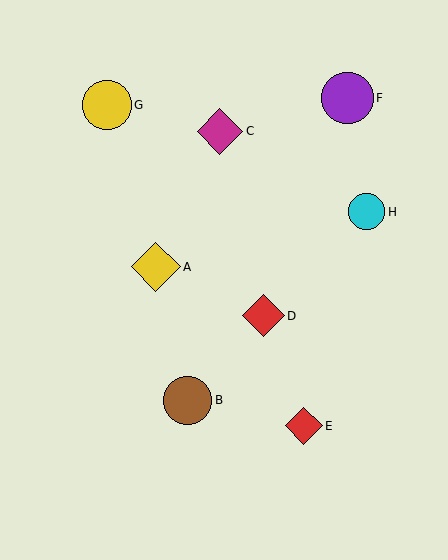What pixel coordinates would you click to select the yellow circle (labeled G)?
Click at (107, 105) to select the yellow circle G.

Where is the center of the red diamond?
The center of the red diamond is at (263, 316).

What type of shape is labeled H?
Shape H is a cyan circle.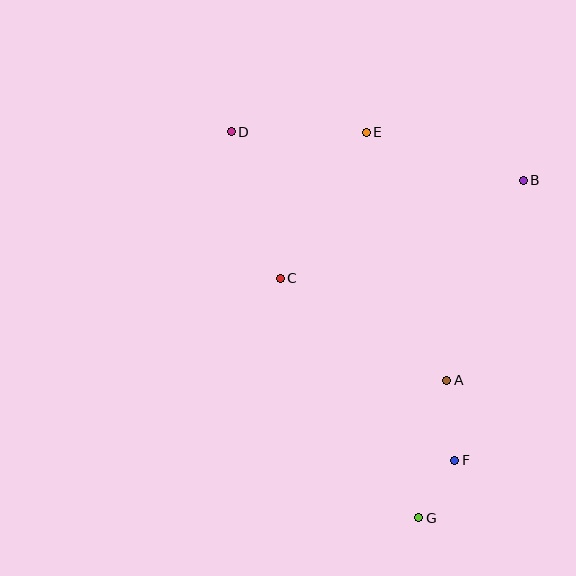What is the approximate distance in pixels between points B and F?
The distance between B and F is approximately 288 pixels.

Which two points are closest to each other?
Points F and G are closest to each other.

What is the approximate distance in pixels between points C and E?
The distance between C and E is approximately 169 pixels.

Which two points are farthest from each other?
Points D and G are farthest from each other.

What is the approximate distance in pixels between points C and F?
The distance between C and F is approximately 252 pixels.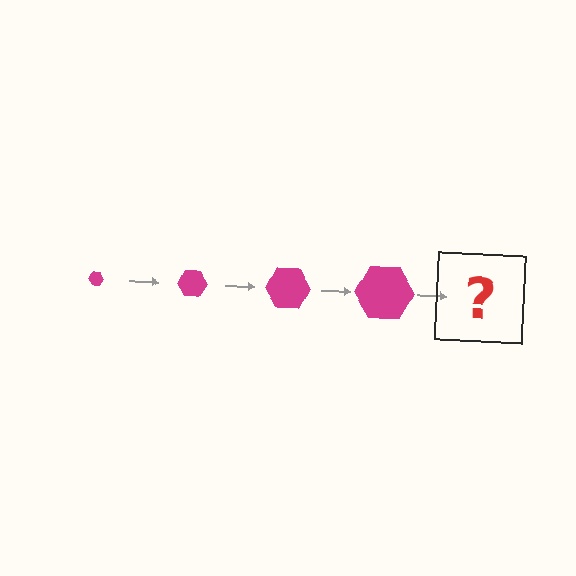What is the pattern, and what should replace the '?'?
The pattern is that the hexagon gets progressively larger each step. The '?' should be a magenta hexagon, larger than the previous one.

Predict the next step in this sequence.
The next step is a magenta hexagon, larger than the previous one.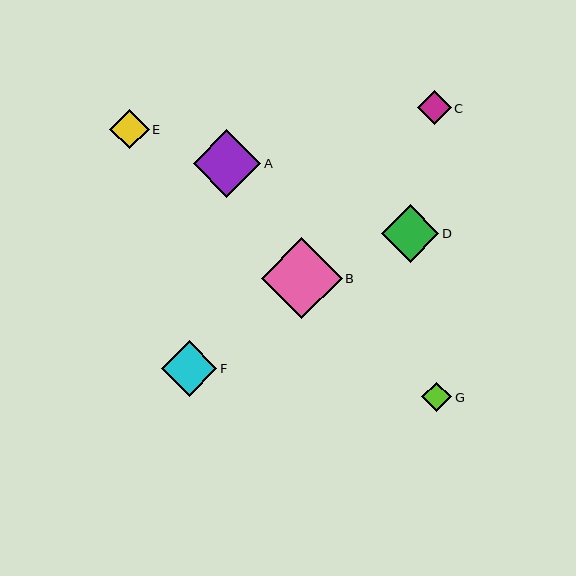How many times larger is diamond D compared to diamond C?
Diamond D is approximately 1.7 times the size of diamond C.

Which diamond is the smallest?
Diamond G is the smallest with a size of approximately 30 pixels.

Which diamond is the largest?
Diamond B is the largest with a size of approximately 81 pixels.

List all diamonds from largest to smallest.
From largest to smallest: B, A, D, F, E, C, G.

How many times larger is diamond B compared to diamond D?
Diamond B is approximately 1.4 times the size of diamond D.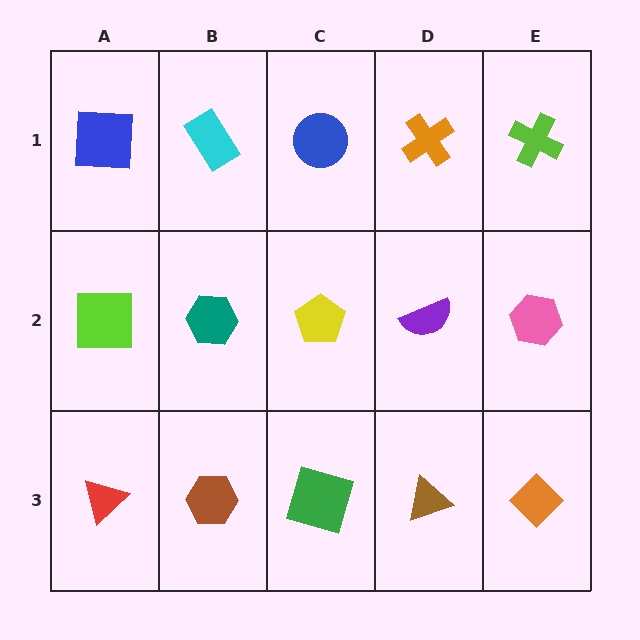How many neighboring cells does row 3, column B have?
3.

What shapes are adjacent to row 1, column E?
A pink hexagon (row 2, column E), an orange cross (row 1, column D).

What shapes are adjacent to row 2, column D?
An orange cross (row 1, column D), a brown triangle (row 3, column D), a yellow pentagon (row 2, column C), a pink hexagon (row 2, column E).